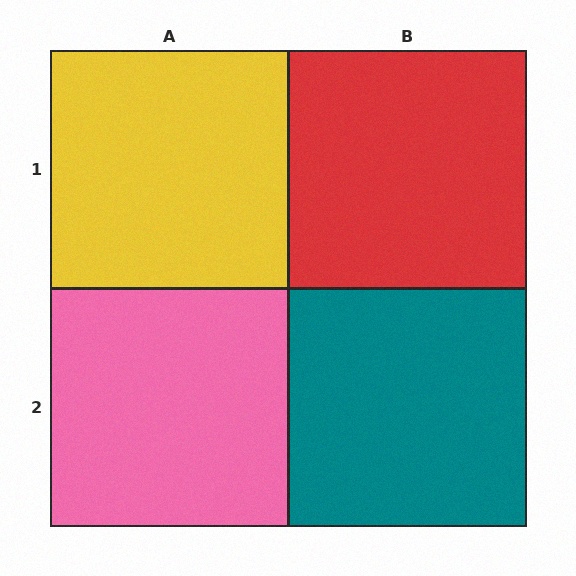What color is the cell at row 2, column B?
Teal.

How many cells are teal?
1 cell is teal.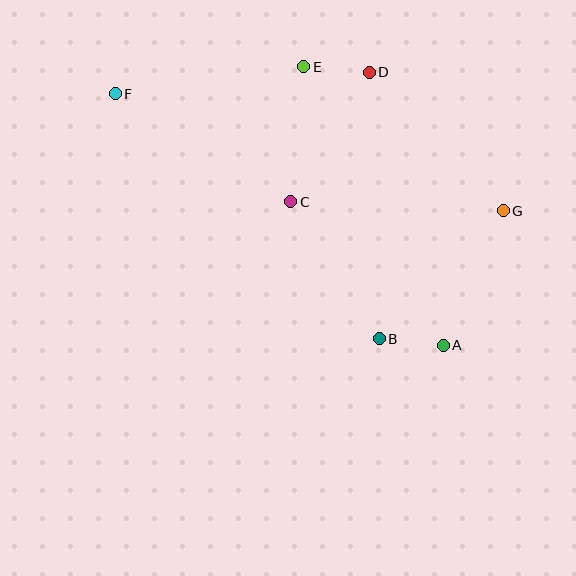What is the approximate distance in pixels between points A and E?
The distance between A and E is approximately 312 pixels.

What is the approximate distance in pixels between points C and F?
The distance between C and F is approximately 206 pixels.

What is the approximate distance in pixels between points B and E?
The distance between B and E is approximately 283 pixels.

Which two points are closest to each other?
Points A and B are closest to each other.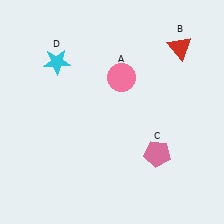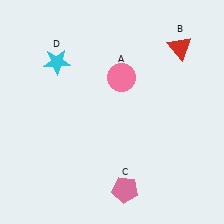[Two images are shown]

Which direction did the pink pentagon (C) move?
The pink pentagon (C) moved down.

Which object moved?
The pink pentagon (C) moved down.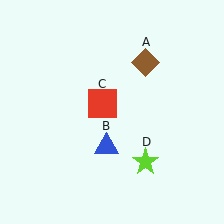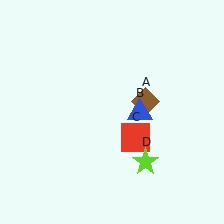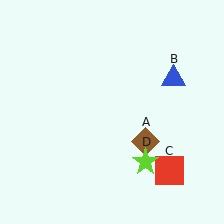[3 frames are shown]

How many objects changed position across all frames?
3 objects changed position: brown diamond (object A), blue triangle (object B), red square (object C).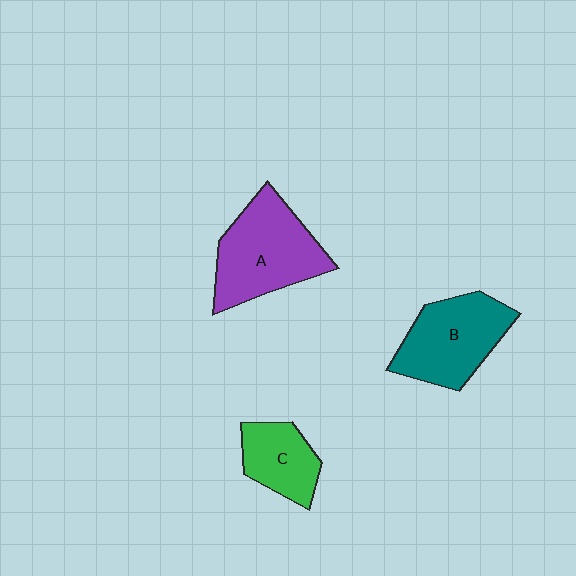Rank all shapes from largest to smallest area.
From largest to smallest: A (purple), B (teal), C (green).